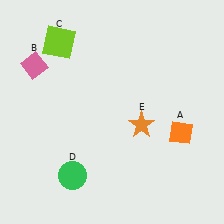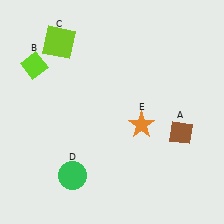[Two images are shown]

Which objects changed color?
A changed from orange to brown. B changed from pink to lime.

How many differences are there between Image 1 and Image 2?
There are 2 differences between the two images.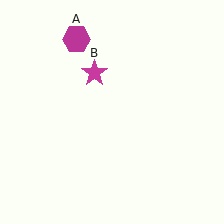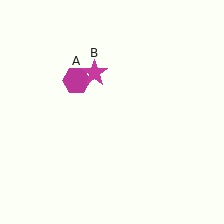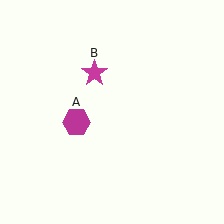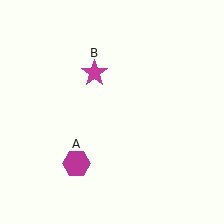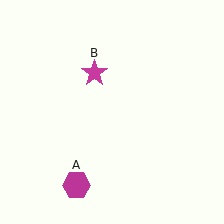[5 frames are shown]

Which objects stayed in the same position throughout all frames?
Magenta star (object B) remained stationary.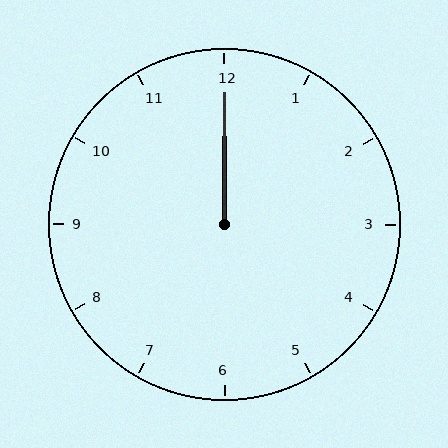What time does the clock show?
12:00.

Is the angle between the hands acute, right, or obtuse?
It is acute.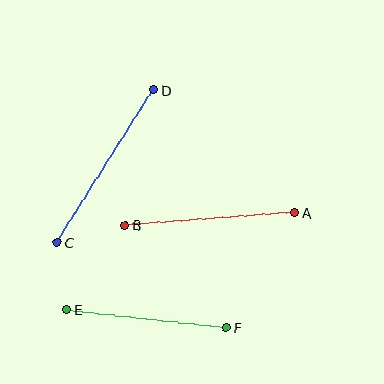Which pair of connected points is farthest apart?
Points C and D are farthest apart.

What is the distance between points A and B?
The distance is approximately 170 pixels.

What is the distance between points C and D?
The distance is approximately 180 pixels.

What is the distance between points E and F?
The distance is approximately 161 pixels.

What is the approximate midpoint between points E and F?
The midpoint is at approximately (147, 318) pixels.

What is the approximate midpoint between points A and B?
The midpoint is at approximately (210, 219) pixels.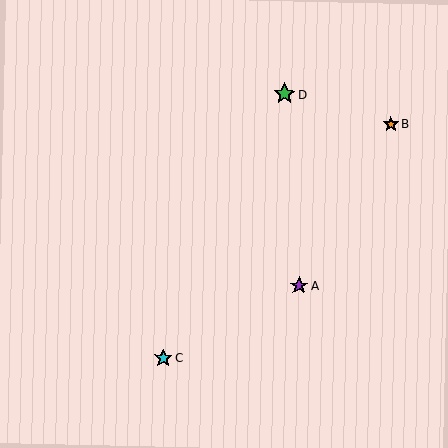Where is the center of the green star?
The center of the green star is at (285, 94).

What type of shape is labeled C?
Shape C is a cyan star.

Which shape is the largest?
The green star (labeled D) is the largest.